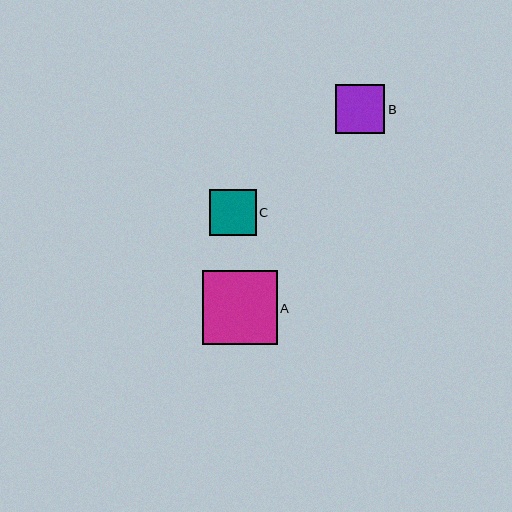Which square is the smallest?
Square C is the smallest with a size of approximately 47 pixels.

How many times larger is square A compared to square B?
Square A is approximately 1.5 times the size of square B.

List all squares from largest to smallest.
From largest to smallest: A, B, C.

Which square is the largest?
Square A is the largest with a size of approximately 74 pixels.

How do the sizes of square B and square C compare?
Square B and square C are approximately the same size.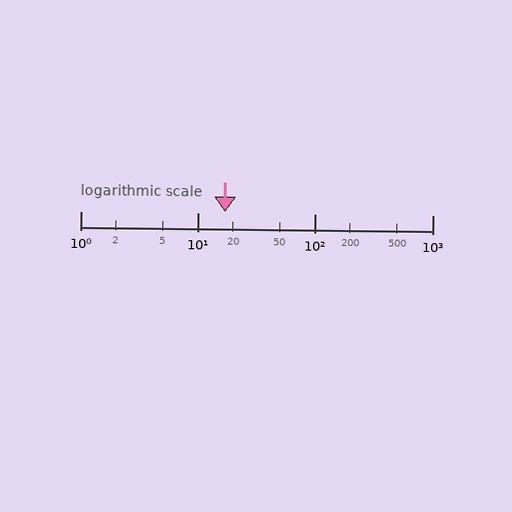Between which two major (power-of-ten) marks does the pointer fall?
The pointer is between 10 and 100.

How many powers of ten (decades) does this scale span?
The scale spans 3 decades, from 1 to 1000.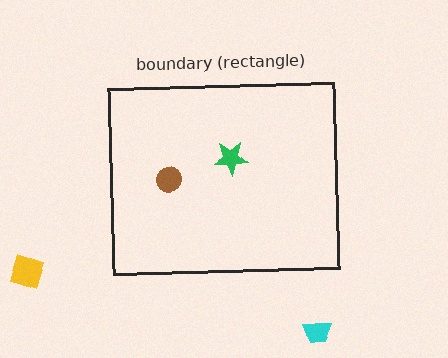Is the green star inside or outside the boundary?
Inside.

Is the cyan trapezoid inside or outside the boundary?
Outside.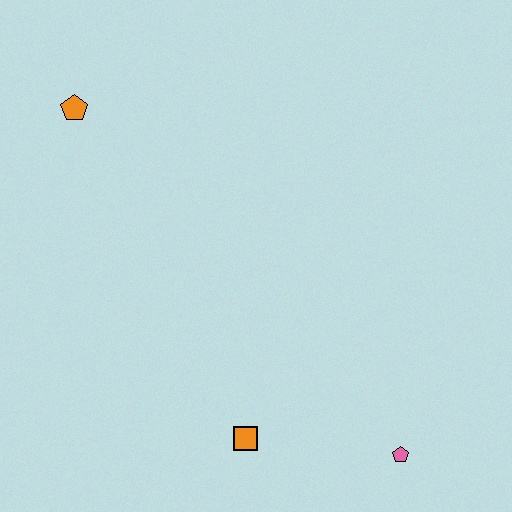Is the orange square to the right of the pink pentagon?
No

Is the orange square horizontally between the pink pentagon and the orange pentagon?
Yes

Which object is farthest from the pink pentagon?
The orange pentagon is farthest from the pink pentagon.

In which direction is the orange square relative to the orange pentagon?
The orange square is below the orange pentagon.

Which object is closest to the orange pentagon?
The orange square is closest to the orange pentagon.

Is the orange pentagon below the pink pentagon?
No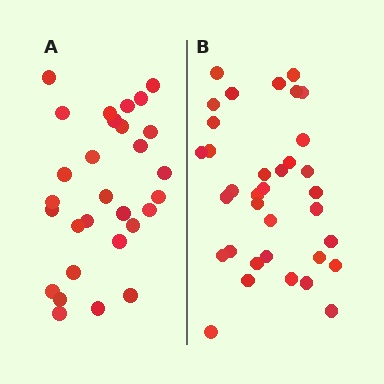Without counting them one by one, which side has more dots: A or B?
Region B (the right region) has more dots.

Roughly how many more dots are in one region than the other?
Region B has about 6 more dots than region A.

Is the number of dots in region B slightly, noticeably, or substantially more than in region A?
Region B has only slightly more — the two regions are fairly close. The ratio is roughly 1.2 to 1.